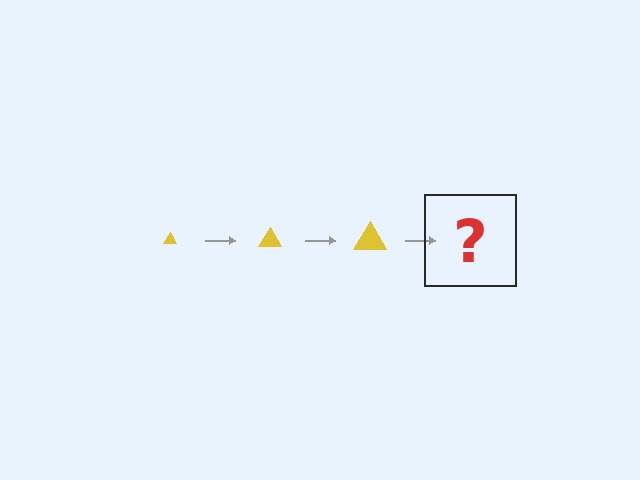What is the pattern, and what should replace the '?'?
The pattern is that the triangle gets progressively larger each step. The '?' should be a yellow triangle, larger than the previous one.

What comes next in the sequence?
The next element should be a yellow triangle, larger than the previous one.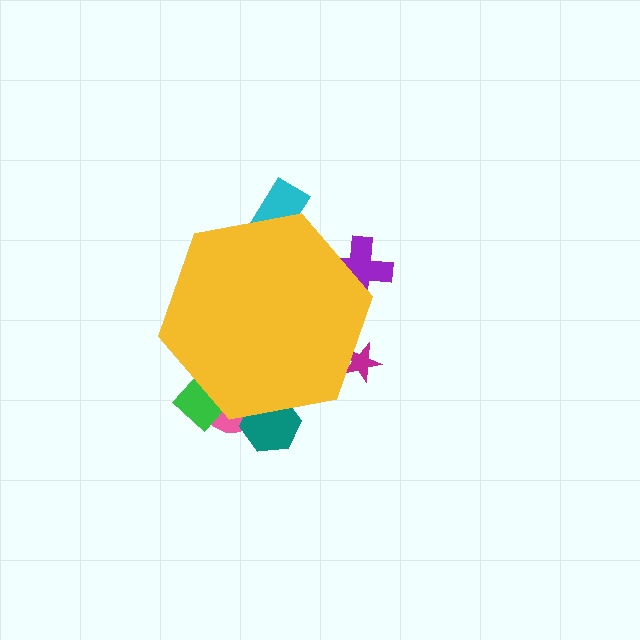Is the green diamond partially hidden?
Yes, the green diamond is partially hidden behind the yellow hexagon.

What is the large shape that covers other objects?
A yellow hexagon.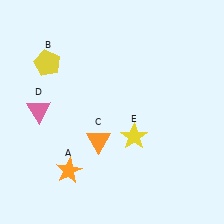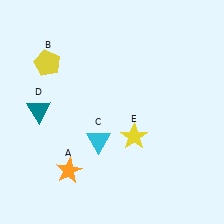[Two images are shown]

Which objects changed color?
C changed from orange to cyan. D changed from pink to teal.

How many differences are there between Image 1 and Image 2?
There are 2 differences between the two images.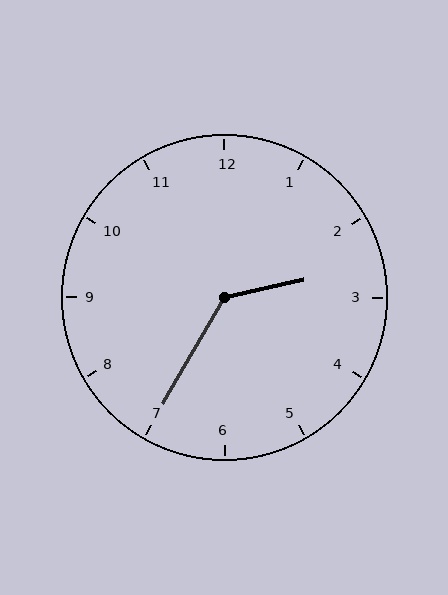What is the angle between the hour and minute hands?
Approximately 132 degrees.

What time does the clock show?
2:35.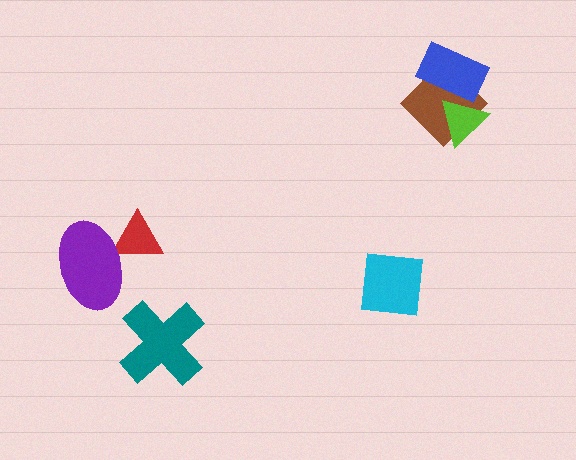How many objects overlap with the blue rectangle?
2 objects overlap with the blue rectangle.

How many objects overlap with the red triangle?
1 object overlaps with the red triangle.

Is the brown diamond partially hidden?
Yes, it is partially covered by another shape.